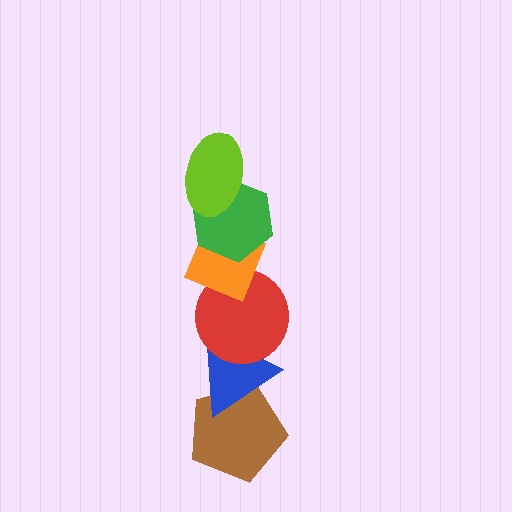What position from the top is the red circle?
The red circle is 4th from the top.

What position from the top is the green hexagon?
The green hexagon is 2nd from the top.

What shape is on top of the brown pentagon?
The blue triangle is on top of the brown pentagon.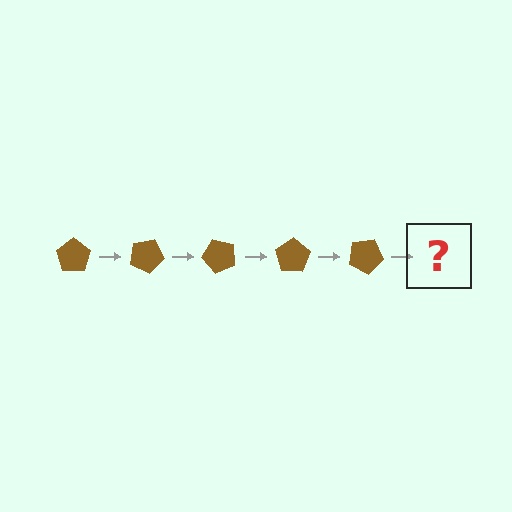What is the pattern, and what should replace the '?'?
The pattern is that the pentagon rotates 25 degrees each step. The '?' should be a brown pentagon rotated 125 degrees.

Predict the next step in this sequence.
The next step is a brown pentagon rotated 125 degrees.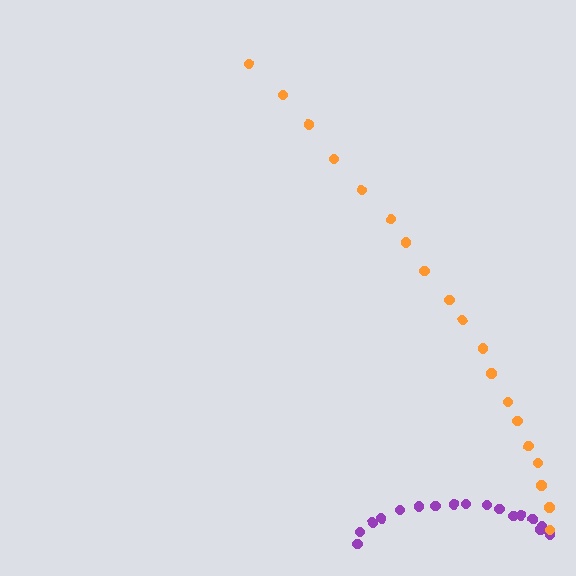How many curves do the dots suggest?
There are 2 distinct paths.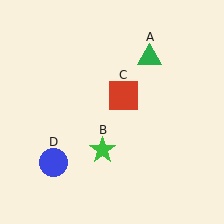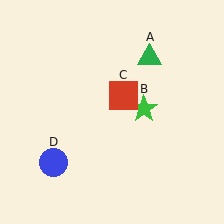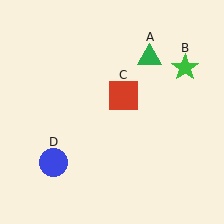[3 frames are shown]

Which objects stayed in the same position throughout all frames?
Green triangle (object A) and red square (object C) and blue circle (object D) remained stationary.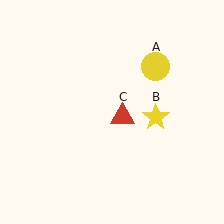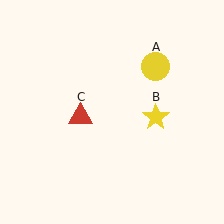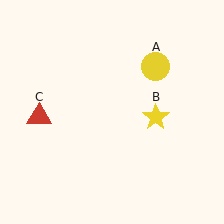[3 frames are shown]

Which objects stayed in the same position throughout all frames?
Yellow circle (object A) and yellow star (object B) remained stationary.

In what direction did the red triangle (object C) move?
The red triangle (object C) moved left.